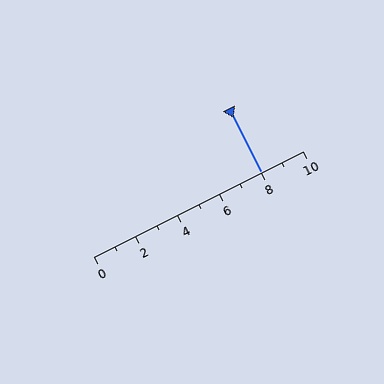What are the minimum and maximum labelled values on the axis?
The axis runs from 0 to 10.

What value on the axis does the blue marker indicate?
The marker indicates approximately 8.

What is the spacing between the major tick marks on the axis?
The major ticks are spaced 2 apart.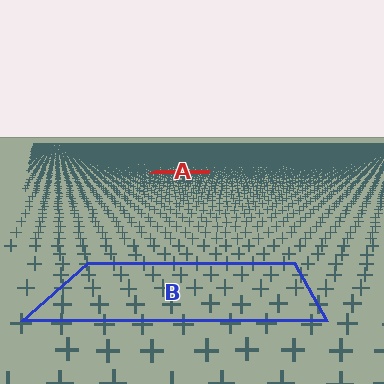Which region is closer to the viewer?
Region B is closer. The texture elements there are larger and more spread out.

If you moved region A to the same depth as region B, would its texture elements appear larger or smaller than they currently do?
They would appear larger. At a closer depth, the same texture elements are projected at a bigger on-screen size.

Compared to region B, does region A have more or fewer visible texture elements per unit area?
Region A has more texture elements per unit area — they are packed more densely because it is farther away.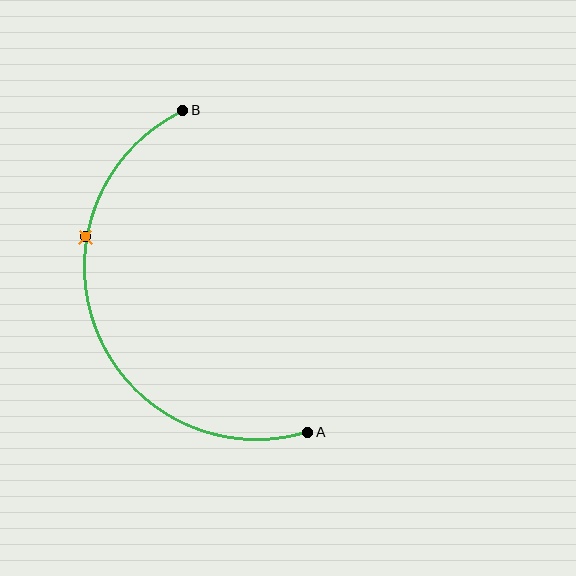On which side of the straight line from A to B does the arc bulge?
The arc bulges to the left of the straight line connecting A and B.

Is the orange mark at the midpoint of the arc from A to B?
No. The orange mark lies on the arc but is closer to endpoint B. The arc midpoint would be at the point on the curve equidistant along the arc from both A and B.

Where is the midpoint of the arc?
The arc midpoint is the point on the curve farthest from the straight line joining A and B. It sits to the left of that line.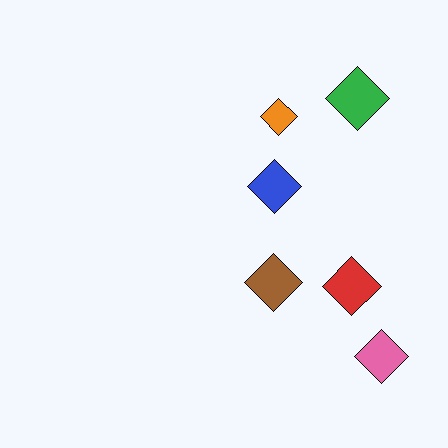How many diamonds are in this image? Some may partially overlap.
There are 6 diamonds.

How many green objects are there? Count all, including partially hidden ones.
There is 1 green object.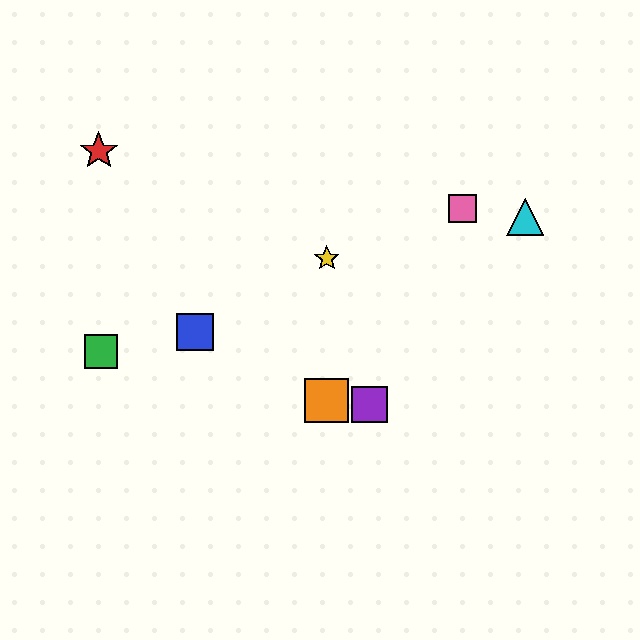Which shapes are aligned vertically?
The yellow star, the orange square are aligned vertically.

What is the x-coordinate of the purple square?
The purple square is at x≈369.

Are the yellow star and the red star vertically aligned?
No, the yellow star is at x≈327 and the red star is at x≈99.